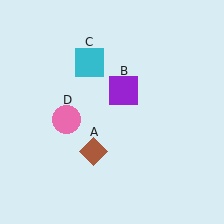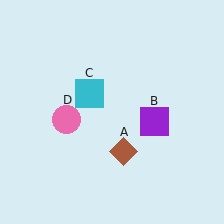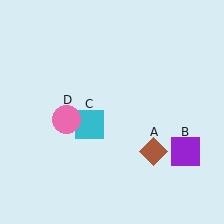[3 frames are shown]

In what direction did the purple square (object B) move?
The purple square (object B) moved down and to the right.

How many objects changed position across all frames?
3 objects changed position: brown diamond (object A), purple square (object B), cyan square (object C).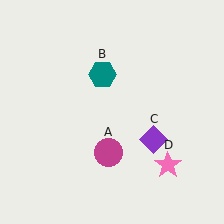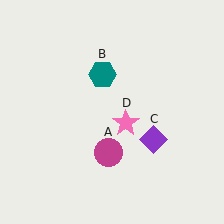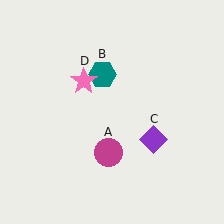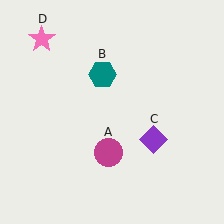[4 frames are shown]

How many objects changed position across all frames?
1 object changed position: pink star (object D).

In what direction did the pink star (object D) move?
The pink star (object D) moved up and to the left.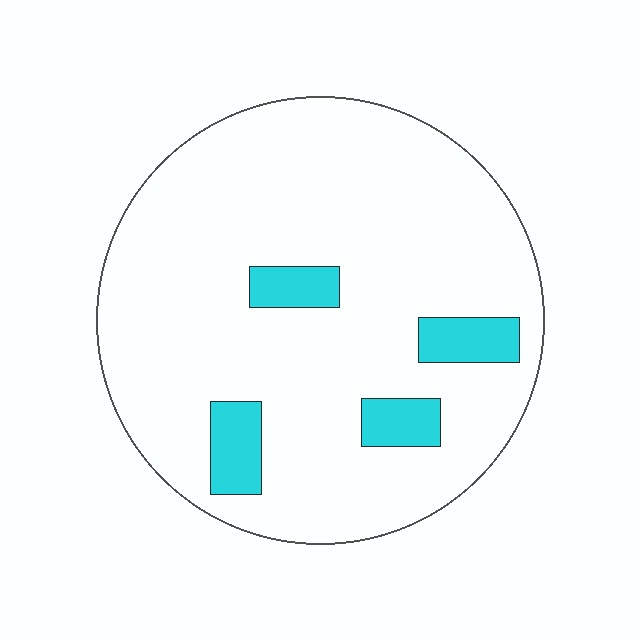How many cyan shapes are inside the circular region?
4.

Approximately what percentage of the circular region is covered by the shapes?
Approximately 10%.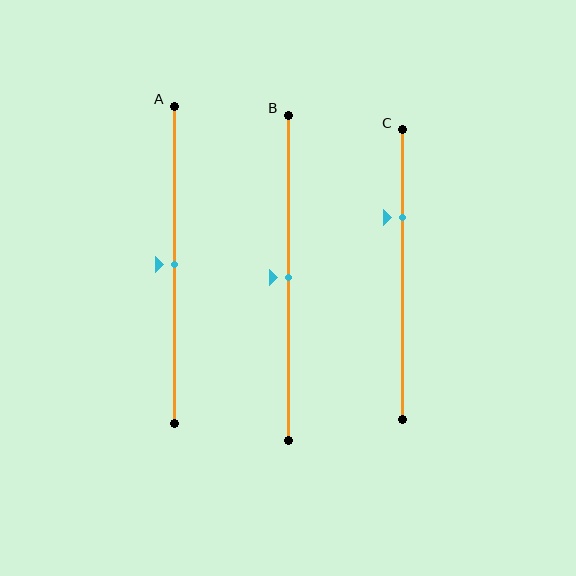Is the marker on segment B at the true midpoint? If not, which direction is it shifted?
Yes, the marker on segment B is at the true midpoint.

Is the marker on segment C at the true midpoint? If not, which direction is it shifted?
No, the marker on segment C is shifted upward by about 20% of the segment length.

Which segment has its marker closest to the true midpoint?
Segment A has its marker closest to the true midpoint.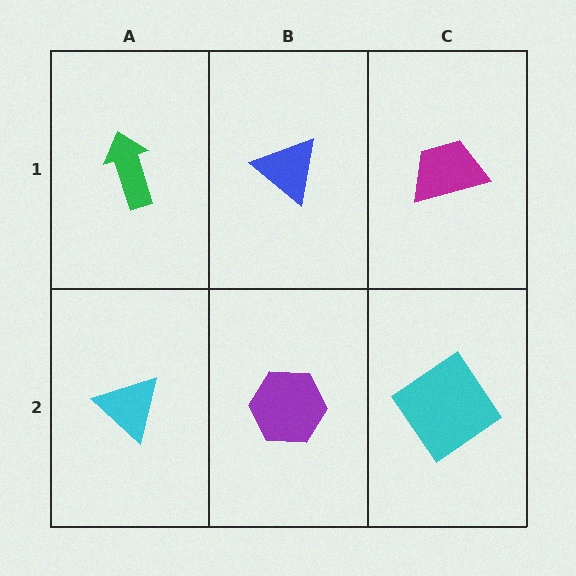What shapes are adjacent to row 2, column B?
A blue triangle (row 1, column B), a cyan triangle (row 2, column A), a cyan diamond (row 2, column C).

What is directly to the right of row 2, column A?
A purple hexagon.